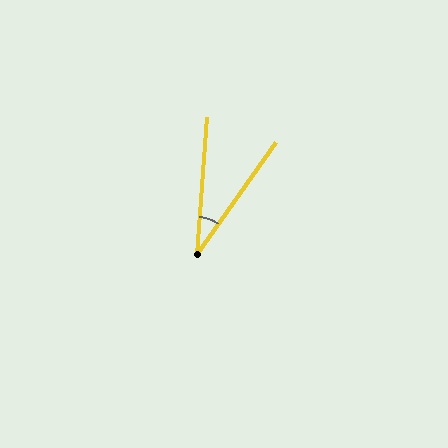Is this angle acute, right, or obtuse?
It is acute.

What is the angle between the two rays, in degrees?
Approximately 31 degrees.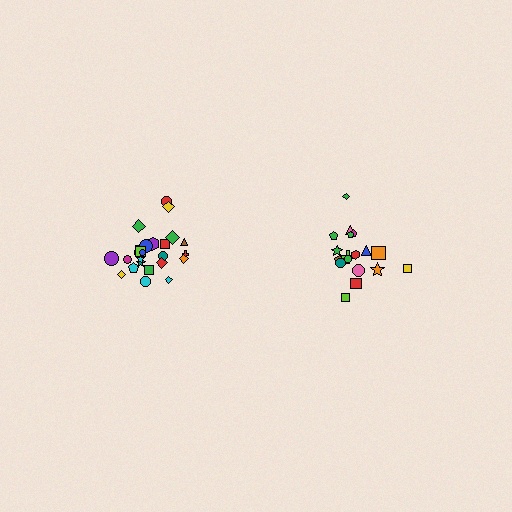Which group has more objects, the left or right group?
The left group.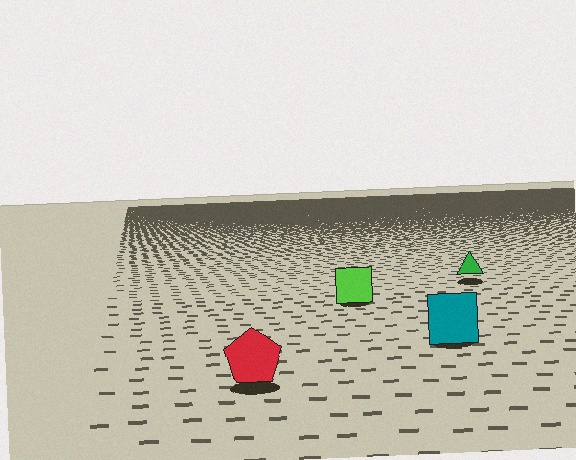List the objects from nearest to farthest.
From nearest to farthest: the red pentagon, the teal square, the lime square, the green triangle.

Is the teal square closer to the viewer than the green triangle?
Yes. The teal square is closer — you can tell from the texture gradient: the ground texture is coarser near it.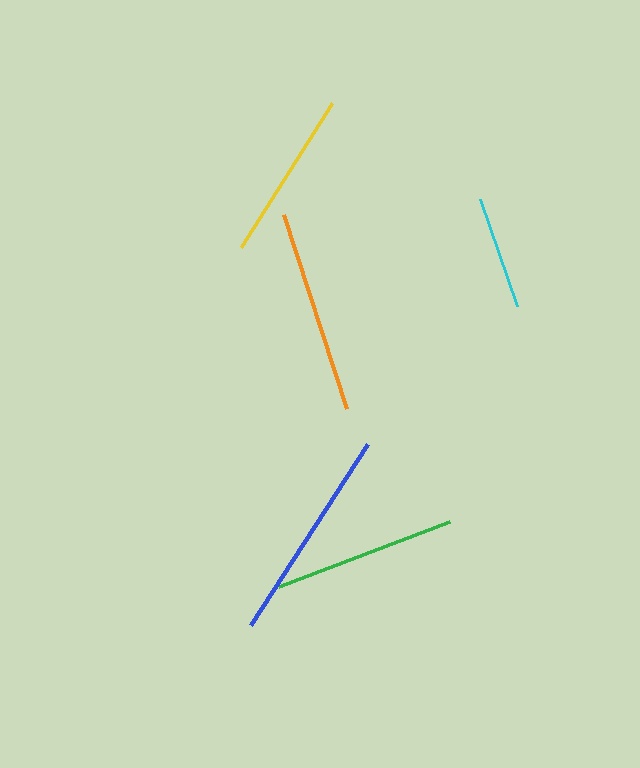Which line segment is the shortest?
The cyan line is the shortest at approximately 113 pixels.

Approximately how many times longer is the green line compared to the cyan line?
The green line is approximately 1.6 times the length of the cyan line.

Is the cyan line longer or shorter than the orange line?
The orange line is longer than the cyan line.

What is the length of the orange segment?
The orange segment is approximately 204 pixels long.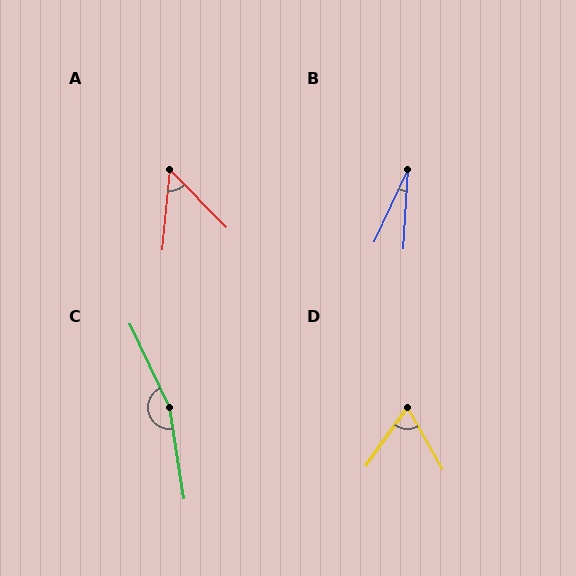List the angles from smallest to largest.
B (22°), A (49°), D (64°), C (164°).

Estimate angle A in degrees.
Approximately 49 degrees.